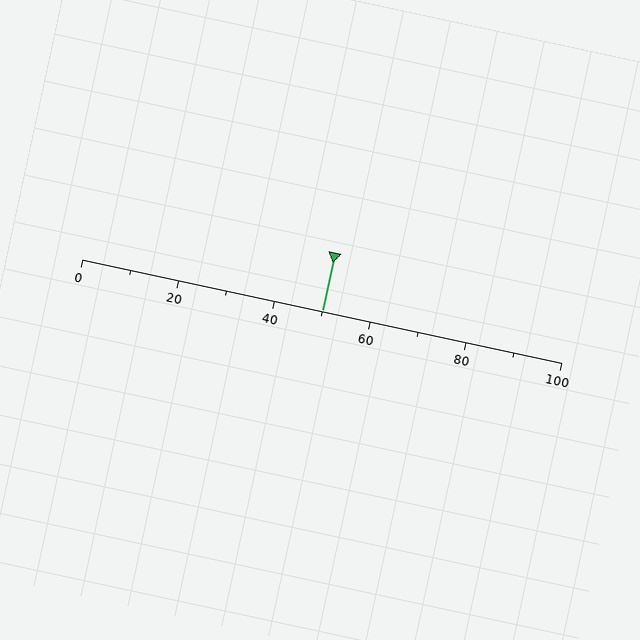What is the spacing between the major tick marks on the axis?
The major ticks are spaced 20 apart.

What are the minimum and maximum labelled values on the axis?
The axis runs from 0 to 100.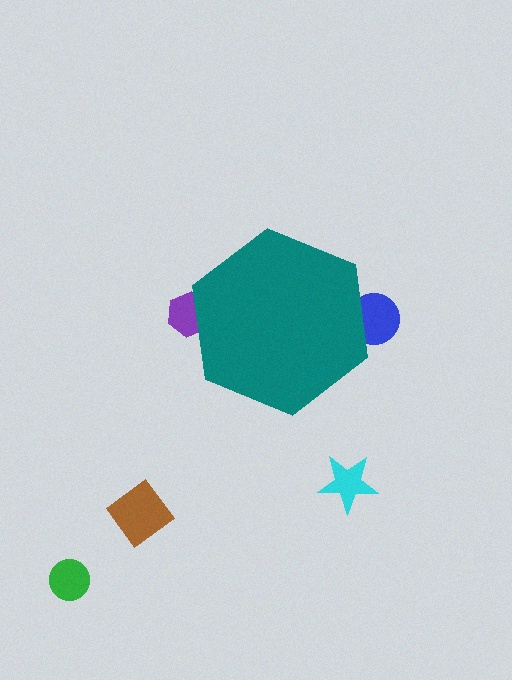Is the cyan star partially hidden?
No, the cyan star is fully visible.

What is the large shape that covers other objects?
A teal hexagon.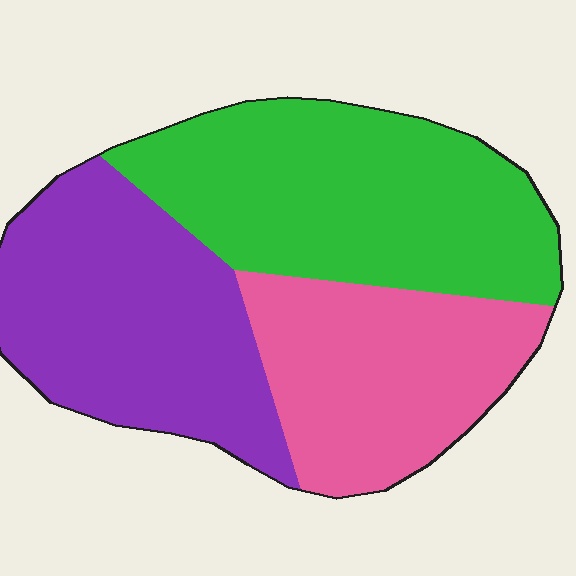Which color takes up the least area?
Pink, at roughly 30%.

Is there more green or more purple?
Green.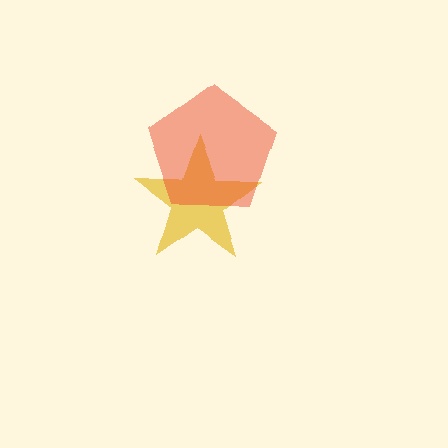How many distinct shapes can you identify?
There are 2 distinct shapes: a yellow star, a red pentagon.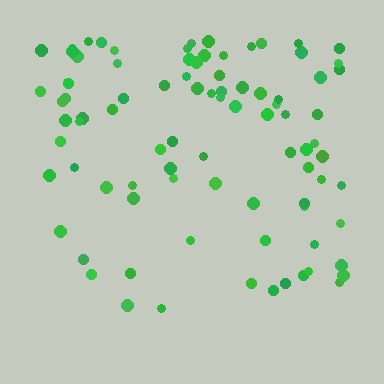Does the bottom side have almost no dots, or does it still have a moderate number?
Still a moderate number, just noticeably fewer than the top.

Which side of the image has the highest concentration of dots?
The top.